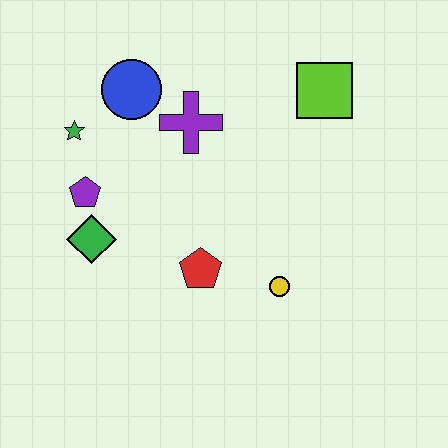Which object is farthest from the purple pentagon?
The lime square is farthest from the purple pentagon.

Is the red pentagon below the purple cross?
Yes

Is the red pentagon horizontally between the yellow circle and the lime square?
No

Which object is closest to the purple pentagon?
The green diamond is closest to the purple pentagon.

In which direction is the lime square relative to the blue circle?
The lime square is to the right of the blue circle.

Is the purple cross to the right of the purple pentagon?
Yes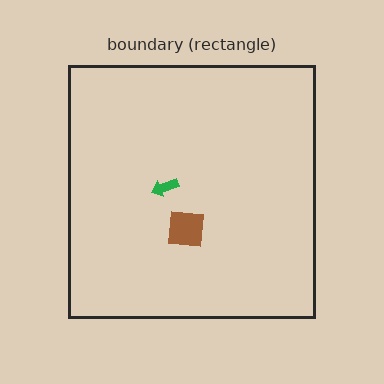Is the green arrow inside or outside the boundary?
Inside.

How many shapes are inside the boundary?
2 inside, 0 outside.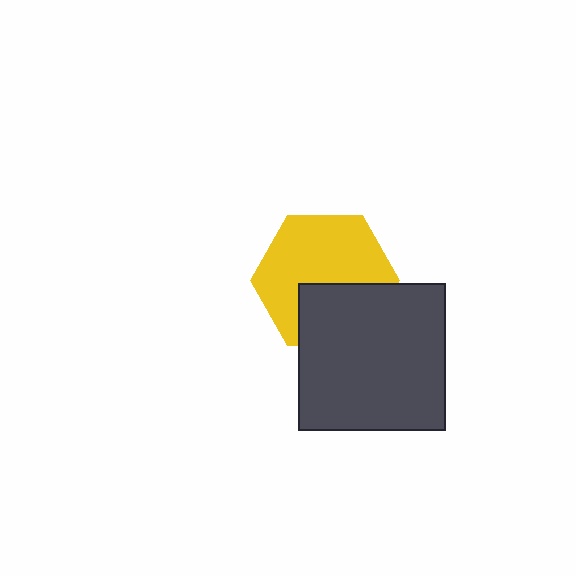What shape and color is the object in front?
The object in front is a dark gray square.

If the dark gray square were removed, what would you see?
You would see the complete yellow hexagon.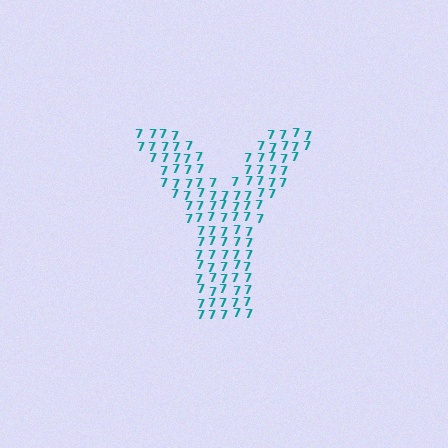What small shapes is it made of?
It is made of small digit 7's.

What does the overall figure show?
The overall figure shows the letter Y.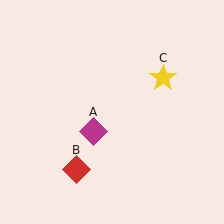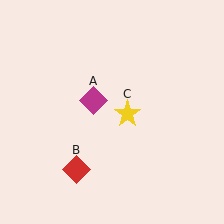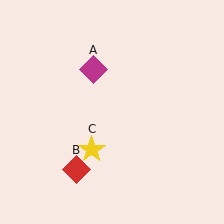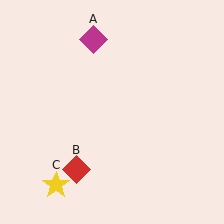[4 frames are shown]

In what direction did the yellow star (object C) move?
The yellow star (object C) moved down and to the left.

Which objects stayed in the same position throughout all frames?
Red diamond (object B) remained stationary.